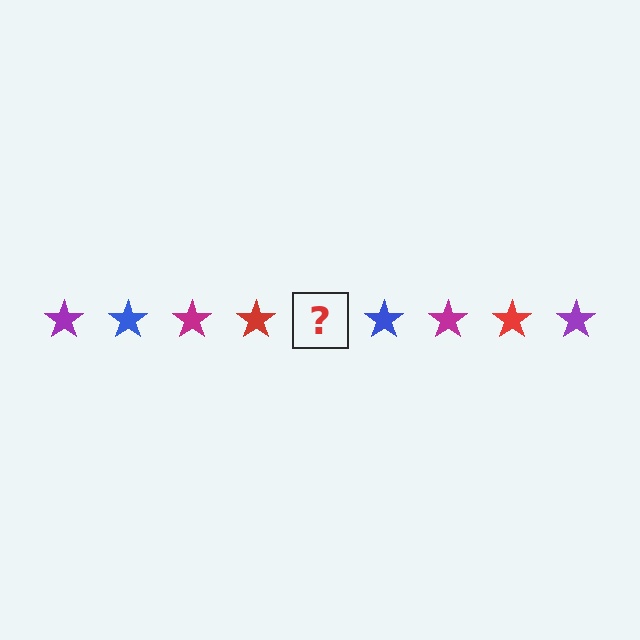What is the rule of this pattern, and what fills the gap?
The rule is that the pattern cycles through purple, blue, magenta, red stars. The gap should be filled with a purple star.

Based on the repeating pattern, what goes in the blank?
The blank should be a purple star.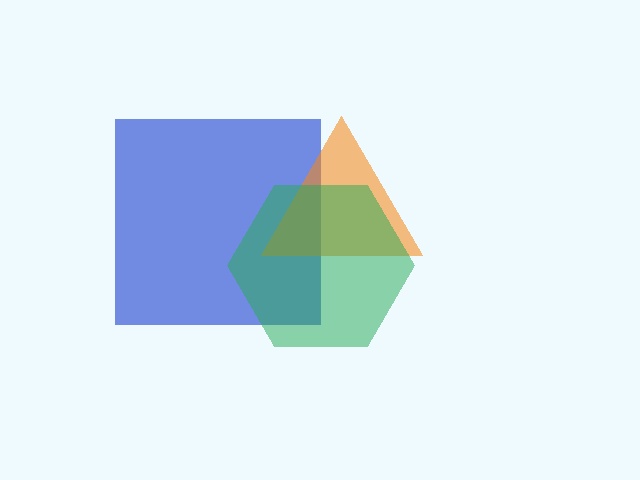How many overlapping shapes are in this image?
There are 3 overlapping shapes in the image.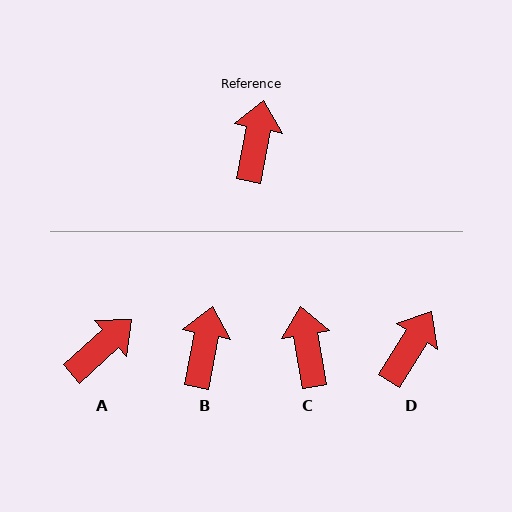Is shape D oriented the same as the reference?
No, it is off by about 21 degrees.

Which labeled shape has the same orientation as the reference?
B.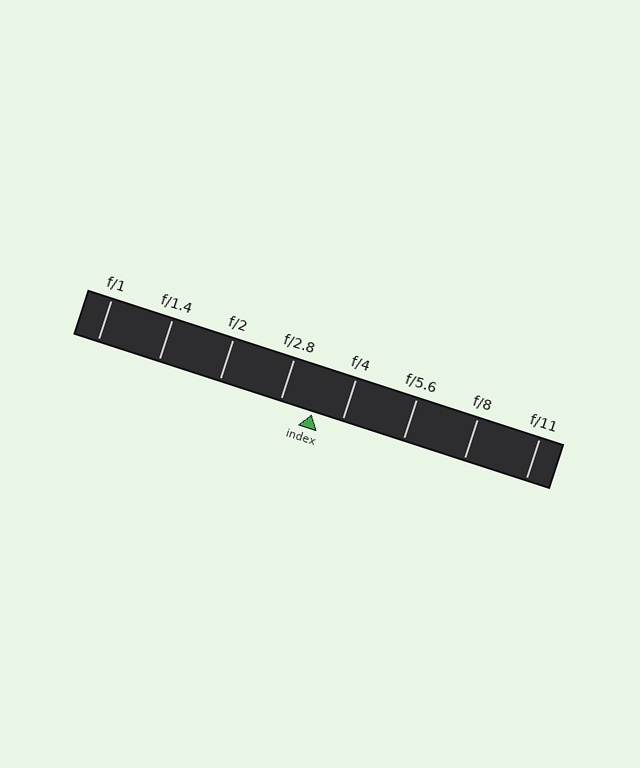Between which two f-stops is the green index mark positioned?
The index mark is between f/2.8 and f/4.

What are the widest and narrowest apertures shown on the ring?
The widest aperture shown is f/1 and the narrowest is f/11.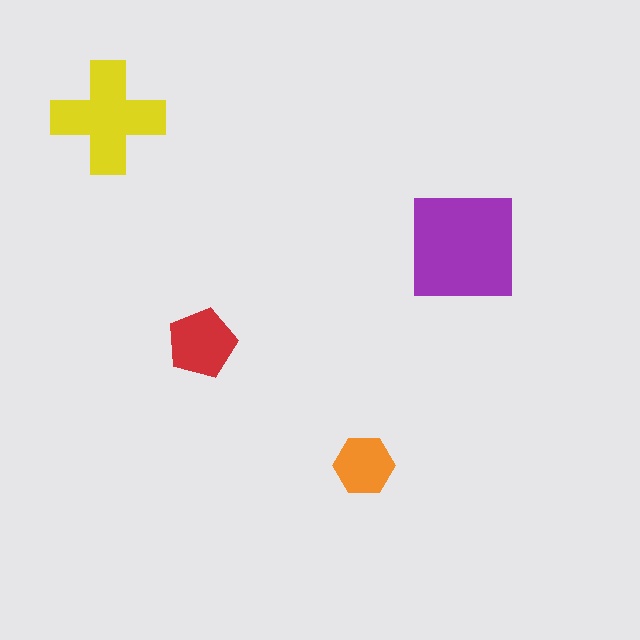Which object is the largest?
The purple square.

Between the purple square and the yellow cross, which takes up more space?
The purple square.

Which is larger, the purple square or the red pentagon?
The purple square.